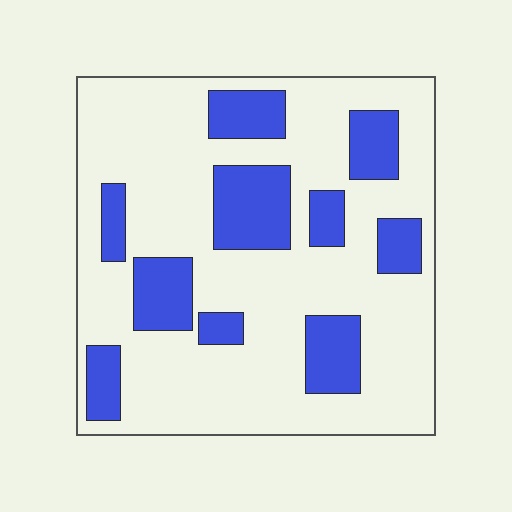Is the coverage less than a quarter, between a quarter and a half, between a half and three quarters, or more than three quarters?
Between a quarter and a half.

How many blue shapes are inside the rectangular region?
10.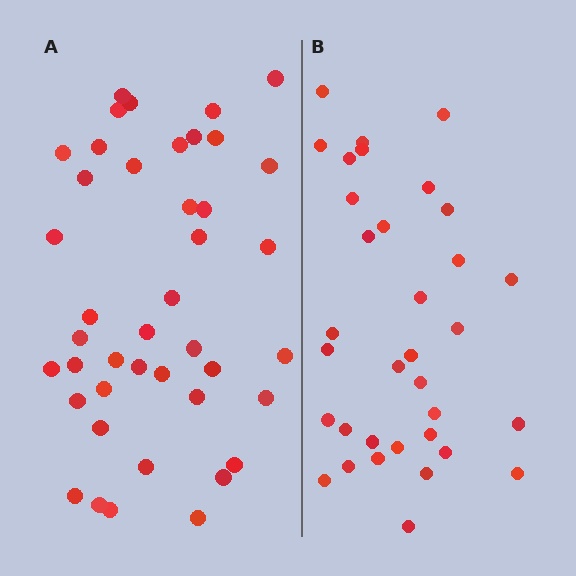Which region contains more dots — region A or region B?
Region A (the left region) has more dots.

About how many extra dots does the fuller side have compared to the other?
Region A has roughly 8 or so more dots than region B.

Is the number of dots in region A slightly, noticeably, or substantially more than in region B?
Region A has only slightly more — the two regions are fairly close. The ratio is roughly 1.2 to 1.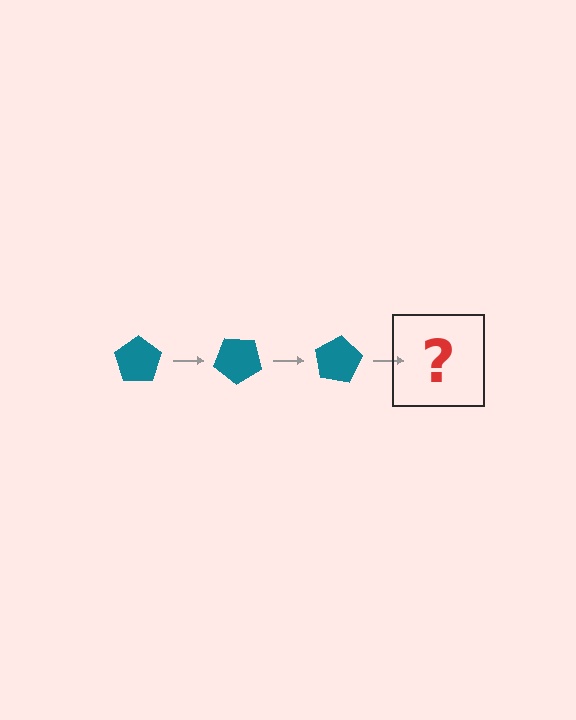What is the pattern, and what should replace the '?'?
The pattern is that the pentagon rotates 40 degrees each step. The '?' should be a teal pentagon rotated 120 degrees.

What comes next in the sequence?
The next element should be a teal pentagon rotated 120 degrees.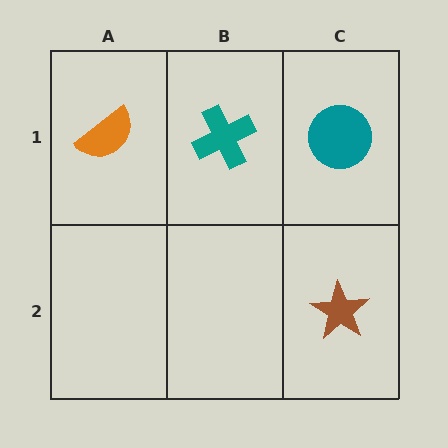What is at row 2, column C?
A brown star.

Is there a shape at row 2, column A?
No, that cell is empty.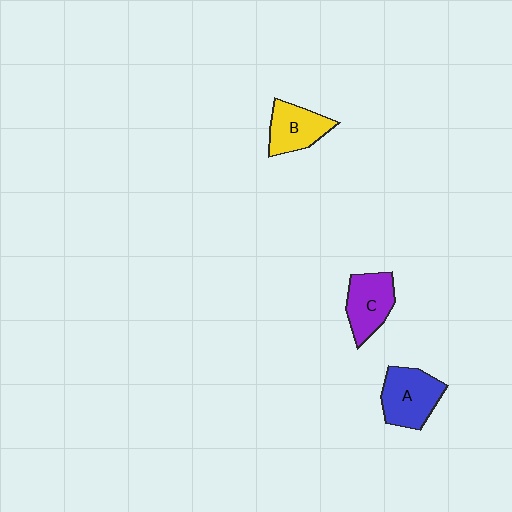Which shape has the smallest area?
Shape B (yellow).